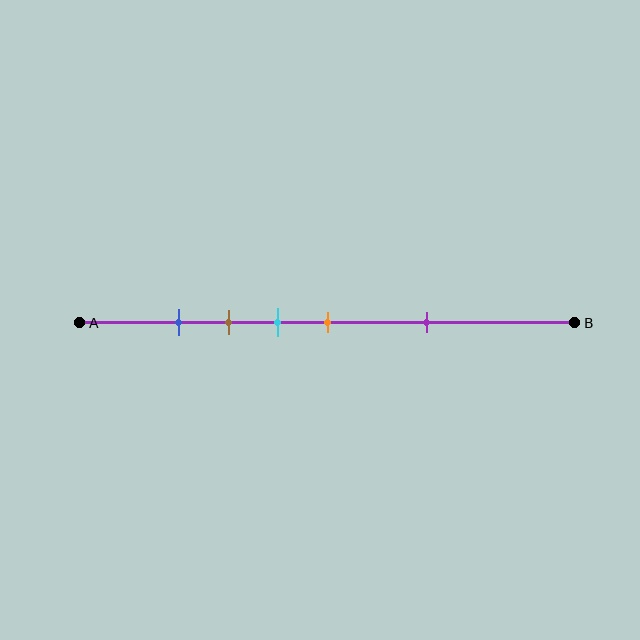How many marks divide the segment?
There are 5 marks dividing the segment.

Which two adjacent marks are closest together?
The blue and brown marks are the closest adjacent pair.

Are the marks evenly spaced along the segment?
No, the marks are not evenly spaced.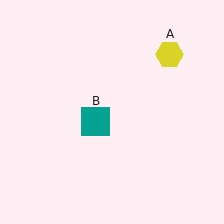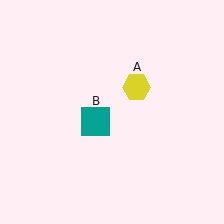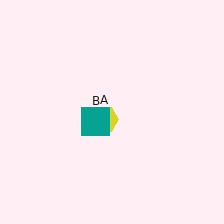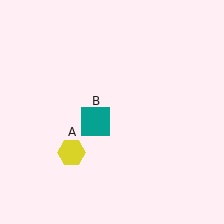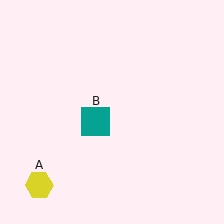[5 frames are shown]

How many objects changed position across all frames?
1 object changed position: yellow hexagon (object A).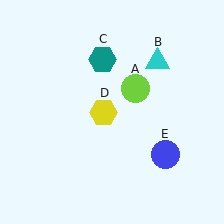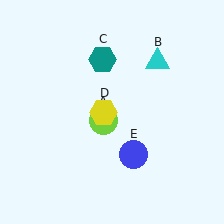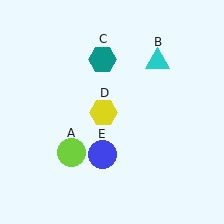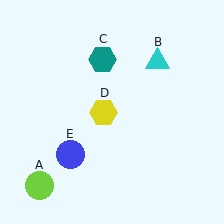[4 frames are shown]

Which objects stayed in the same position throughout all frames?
Cyan triangle (object B) and teal hexagon (object C) and yellow hexagon (object D) remained stationary.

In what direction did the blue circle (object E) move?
The blue circle (object E) moved left.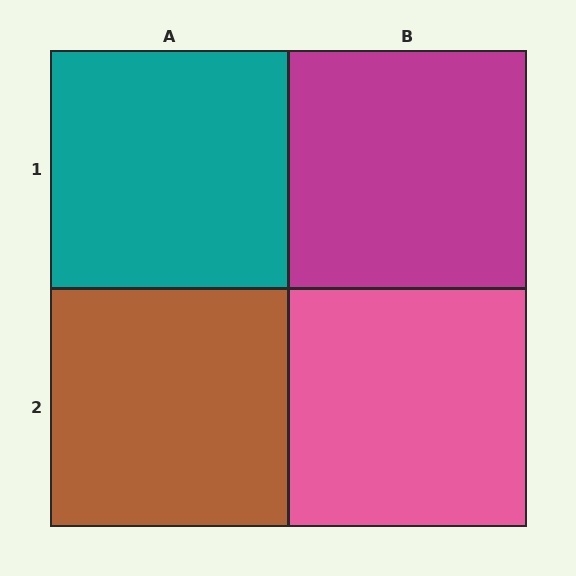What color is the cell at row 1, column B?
Magenta.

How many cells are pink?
1 cell is pink.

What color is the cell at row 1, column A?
Teal.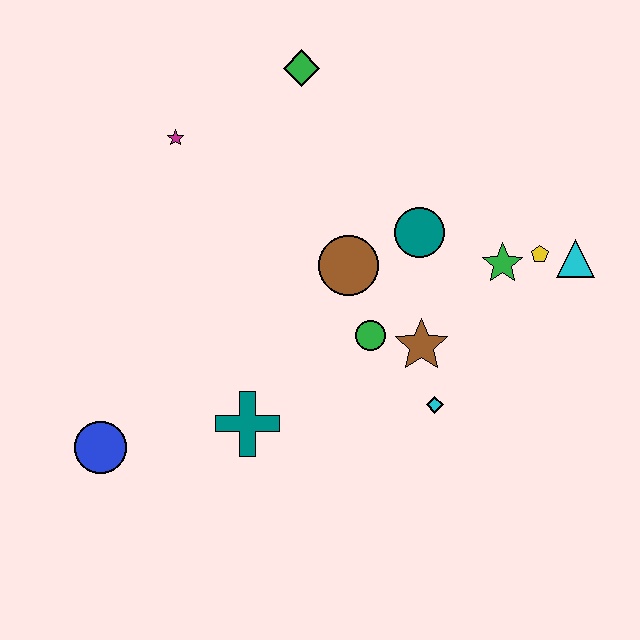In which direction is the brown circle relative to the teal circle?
The brown circle is to the left of the teal circle.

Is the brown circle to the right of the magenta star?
Yes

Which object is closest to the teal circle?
The brown circle is closest to the teal circle.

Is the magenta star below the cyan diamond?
No